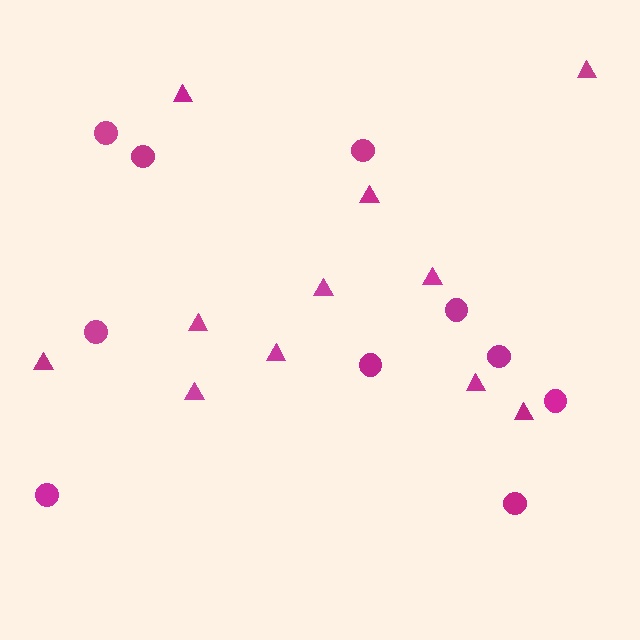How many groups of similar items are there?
There are 2 groups: one group of circles (10) and one group of triangles (11).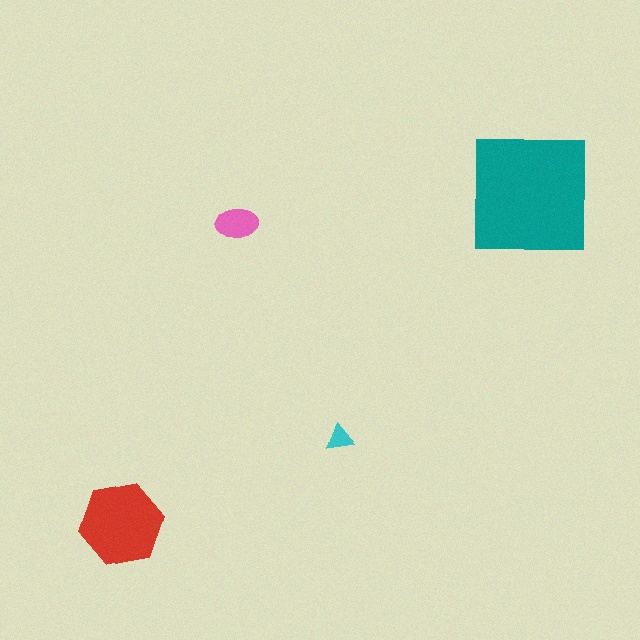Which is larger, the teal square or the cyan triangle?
The teal square.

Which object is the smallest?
The cyan triangle.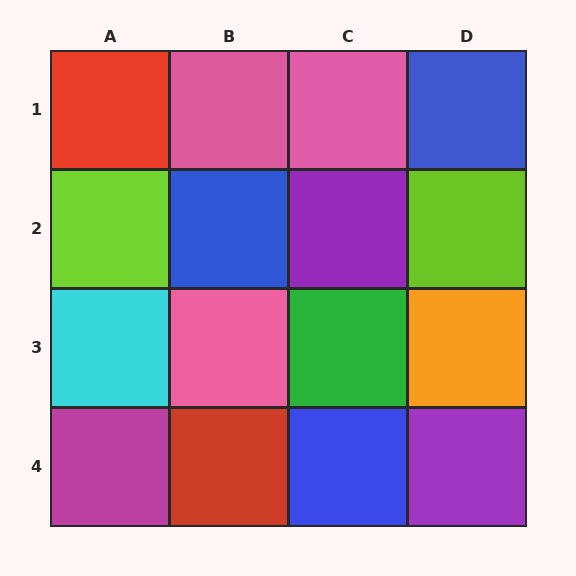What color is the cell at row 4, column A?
Magenta.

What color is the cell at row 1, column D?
Blue.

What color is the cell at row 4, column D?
Purple.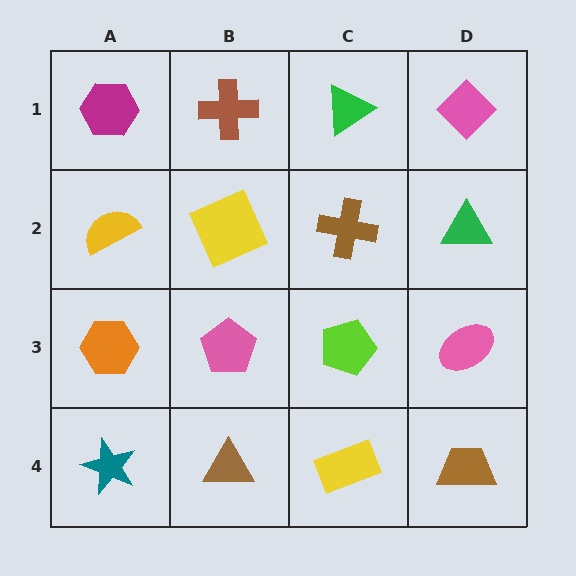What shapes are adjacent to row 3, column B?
A yellow square (row 2, column B), a brown triangle (row 4, column B), an orange hexagon (row 3, column A), a lime pentagon (row 3, column C).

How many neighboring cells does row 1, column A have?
2.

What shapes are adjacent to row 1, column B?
A yellow square (row 2, column B), a magenta hexagon (row 1, column A), a green triangle (row 1, column C).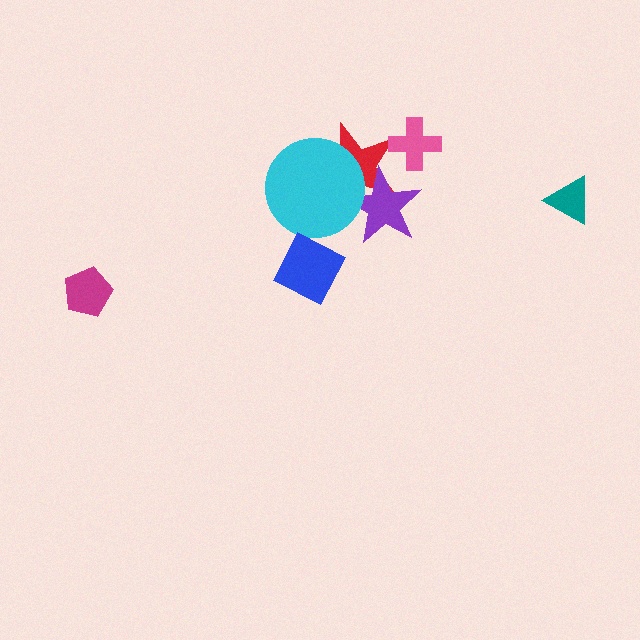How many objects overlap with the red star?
3 objects overlap with the red star.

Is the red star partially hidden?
Yes, it is partially covered by another shape.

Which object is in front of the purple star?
The cyan circle is in front of the purple star.